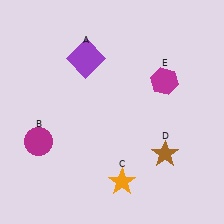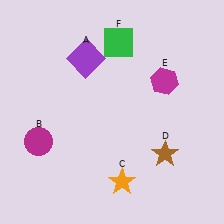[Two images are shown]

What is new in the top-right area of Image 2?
A green square (F) was added in the top-right area of Image 2.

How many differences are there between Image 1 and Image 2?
There is 1 difference between the two images.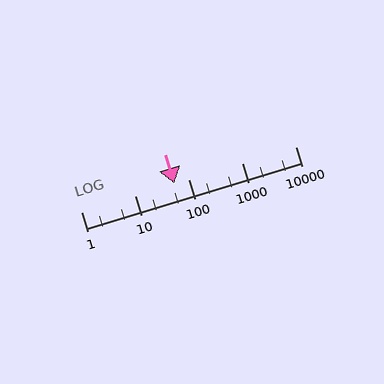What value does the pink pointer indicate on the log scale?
The pointer indicates approximately 55.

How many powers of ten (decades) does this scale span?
The scale spans 4 decades, from 1 to 10000.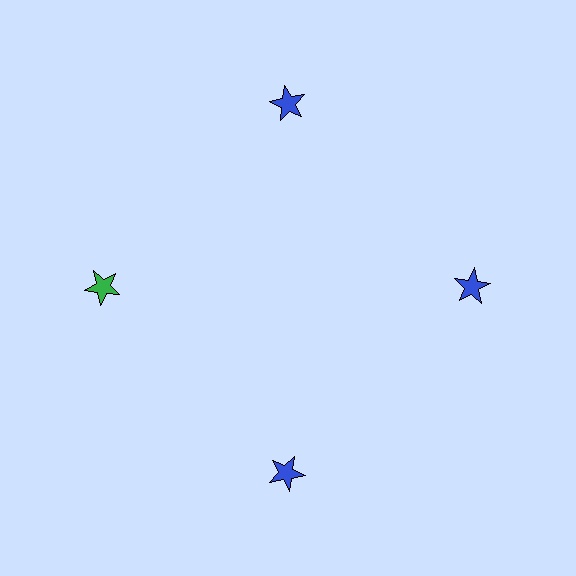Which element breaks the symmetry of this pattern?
The green star at roughly the 9 o'clock position breaks the symmetry. All other shapes are blue stars.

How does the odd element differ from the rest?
It has a different color: green instead of blue.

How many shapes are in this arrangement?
There are 4 shapes arranged in a ring pattern.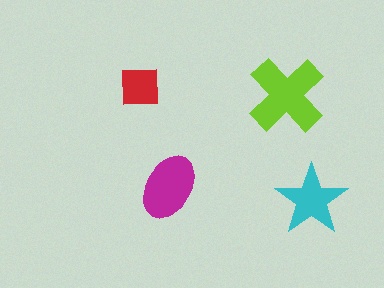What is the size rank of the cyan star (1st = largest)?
3rd.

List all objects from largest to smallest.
The lime cross, the magenta ellipse, the cyan star, the red square.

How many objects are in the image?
There are 4 objects in the image.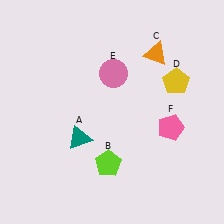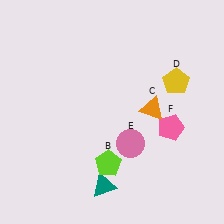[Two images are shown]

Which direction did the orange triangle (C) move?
The orange triangle (C) moved down.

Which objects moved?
The objects that moved are: the teal triangle (A), the orange triangle (C), the pink circle (E).